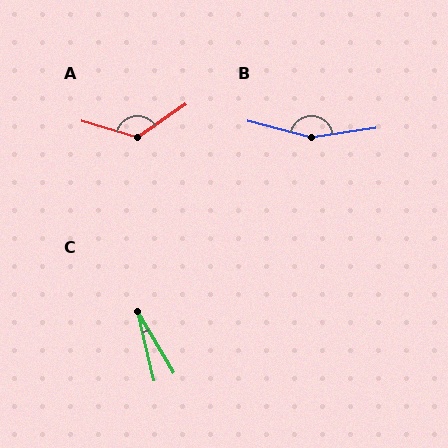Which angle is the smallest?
C, at approximately 18 degrees.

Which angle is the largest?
B, at approximately 157 degrees.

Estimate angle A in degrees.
Approximately 129 degrees.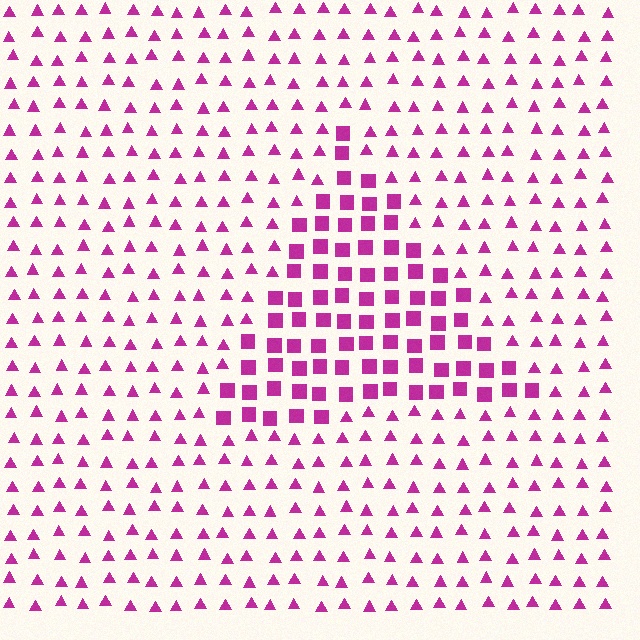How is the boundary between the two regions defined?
The boundary is defined by a change in element shape: squares inside vs. triangles outside. All elements share the same color and spacing.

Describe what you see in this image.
The image is filled with small magenta elements arranged in a uniform grid. A triangle-shaped region contains squares, while the surrounding area contains triangles. The boundary is defined purely by the change in element shape.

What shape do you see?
I see a triangle.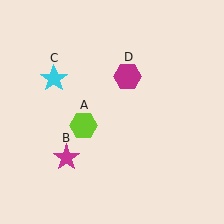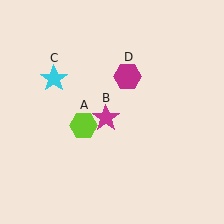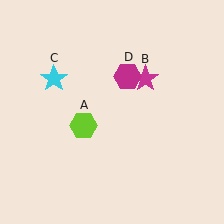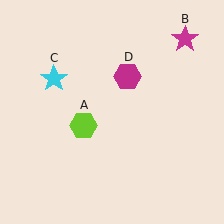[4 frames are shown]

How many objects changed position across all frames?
1 object changed position: magenta star (object B).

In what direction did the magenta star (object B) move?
The magenta star (object B) moved up and to the right.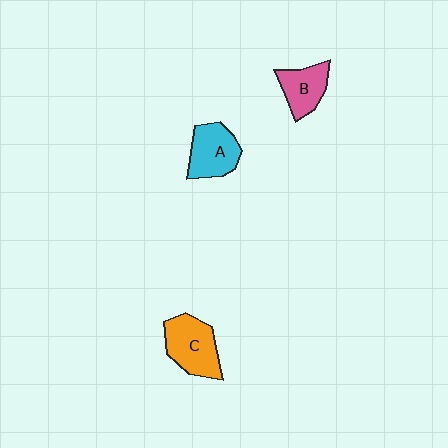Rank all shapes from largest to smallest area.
From largest to smallest: C (orange), A (cyan), B (pink).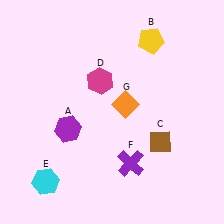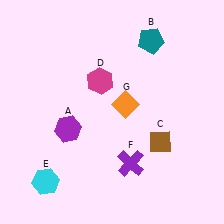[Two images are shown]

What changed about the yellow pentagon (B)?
In Image 1, B is yellow. In Image 2, it changed to teal.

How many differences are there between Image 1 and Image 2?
There is 1 difference between the two images.